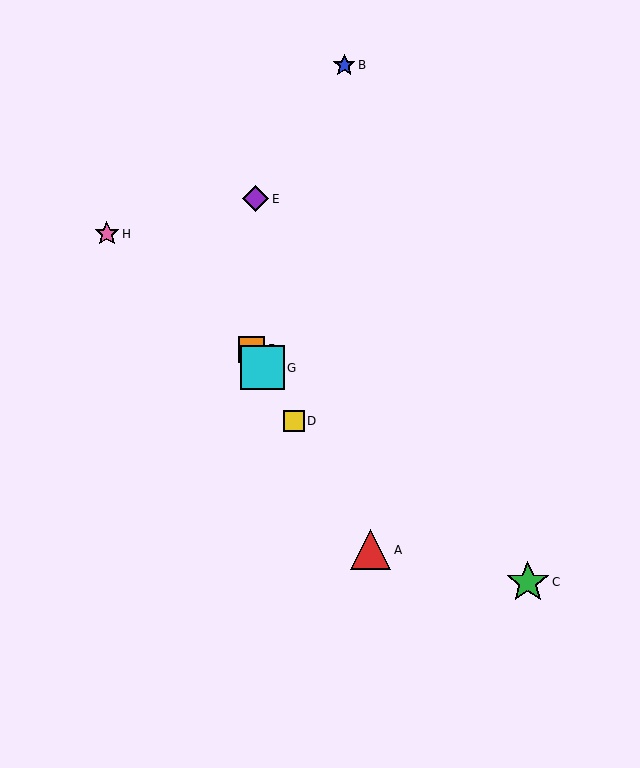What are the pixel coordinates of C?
Object C is at (528, 582).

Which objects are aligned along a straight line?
Objects A, D, F, G are aligned along a straight line.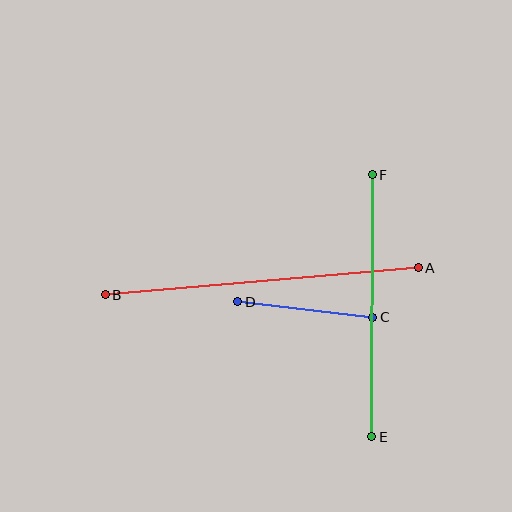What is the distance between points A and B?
The distance is approximately 314 pixels.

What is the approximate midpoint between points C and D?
The midpoint is at approximately (305, 309) pixels.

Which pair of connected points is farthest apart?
Points A and B are farthest apart.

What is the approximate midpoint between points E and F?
The midpoint is at approximately (372, 306) pixels.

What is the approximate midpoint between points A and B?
The midpoint is at approximately (262, 281) pixels.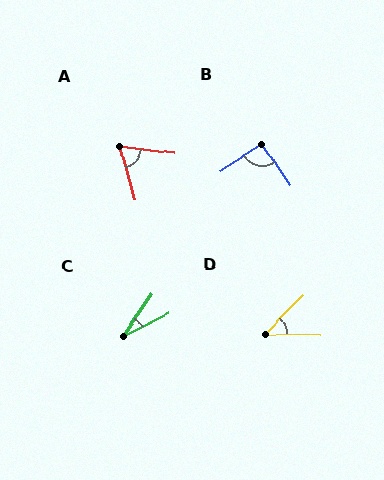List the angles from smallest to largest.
C (30°), D (46°), A (67°), B (91°).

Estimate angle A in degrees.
Approximately 67 degrees.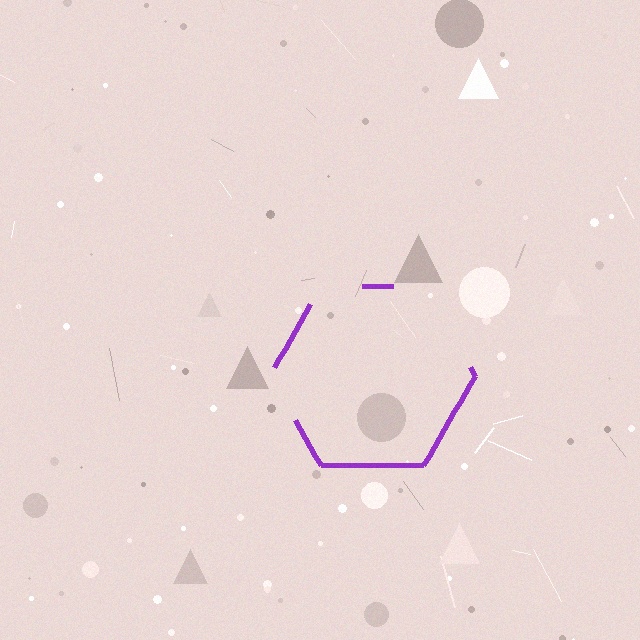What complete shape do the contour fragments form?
The contour fragments form a hexagon.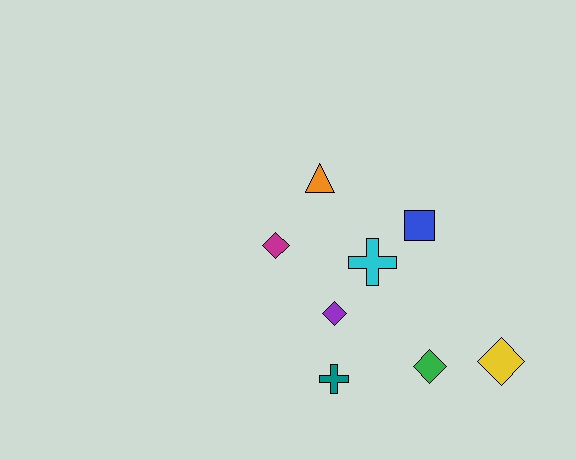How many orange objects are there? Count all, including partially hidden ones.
There is 1 orange object.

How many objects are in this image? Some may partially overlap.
There are 8 objects.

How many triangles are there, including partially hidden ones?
There is 1 triangle.